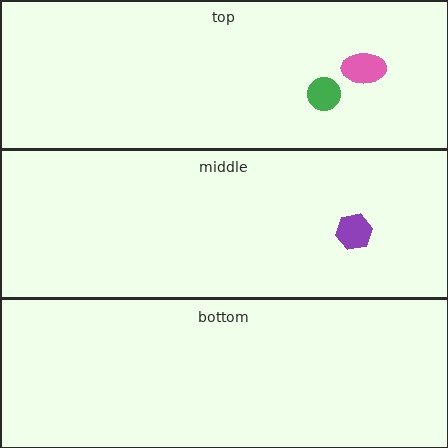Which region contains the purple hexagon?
The middle region.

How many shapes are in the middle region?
1.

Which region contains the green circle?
The top region.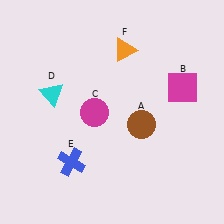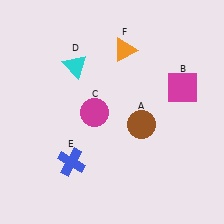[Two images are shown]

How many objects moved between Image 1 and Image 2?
1 object moved between the two images.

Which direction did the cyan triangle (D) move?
The cyan triangle (D) moved up.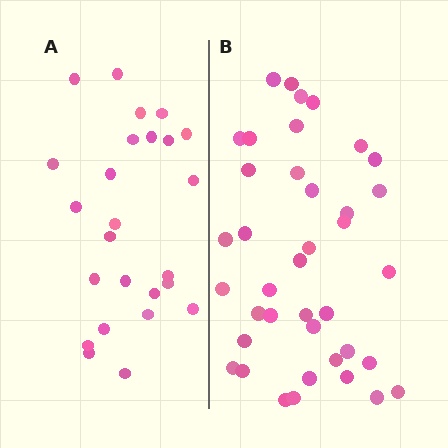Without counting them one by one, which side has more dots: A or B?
Region B (the right region) has more dots.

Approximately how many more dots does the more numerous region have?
Region B has approximately 15 more dots than region A.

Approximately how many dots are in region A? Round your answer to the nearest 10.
About 20 dots. (The exact count is 25, which rounds to 20.)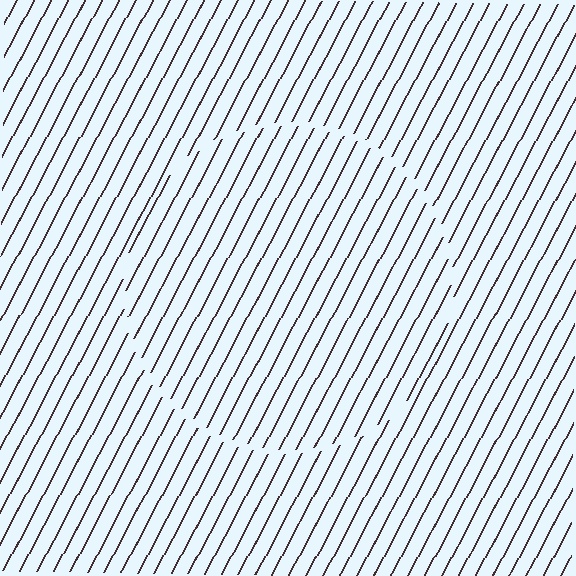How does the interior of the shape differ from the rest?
The interior of the shape contains the same grating, shifted by half a period — the contour is defined by the phase discontinuity where line-ends from the inner and outer gratings abut.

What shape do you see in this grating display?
An illusory circle. The interior of the shape contains the same grating, shifted by half a period — the contour is defined by the phase discontinuity where line-ends from the inner and outer gratings abut.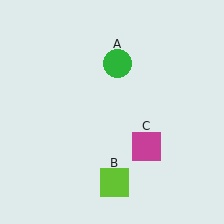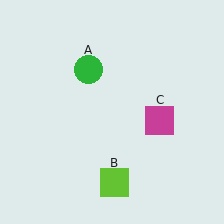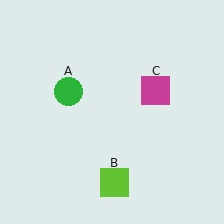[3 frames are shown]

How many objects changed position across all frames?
2 objects changed position: green circle (object A), magenta square (object C).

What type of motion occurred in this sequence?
The green circle (object A), magenta square (object C) rotated counterclockwise around the center of the scene.